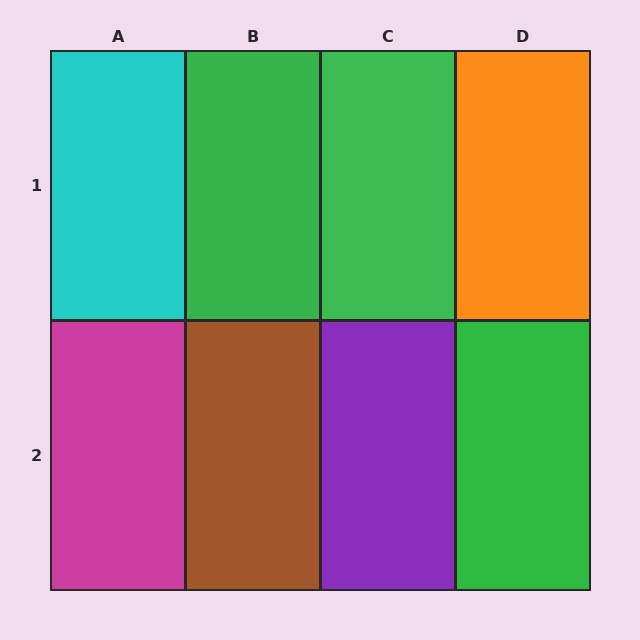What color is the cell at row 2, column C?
Purple.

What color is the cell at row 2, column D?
Green.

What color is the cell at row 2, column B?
Brown.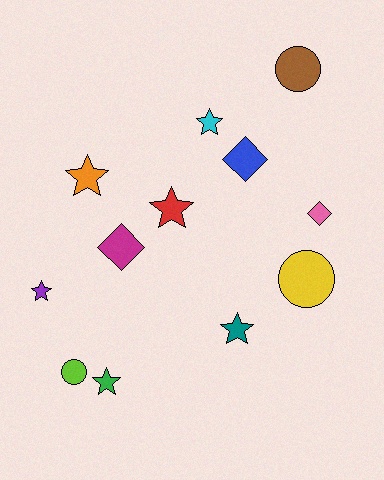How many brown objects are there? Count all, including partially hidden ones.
There is 1 brown object.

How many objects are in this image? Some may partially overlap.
There are 12 objects.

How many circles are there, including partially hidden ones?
There are 3 circles.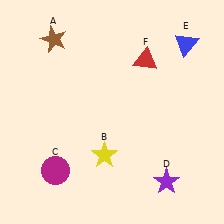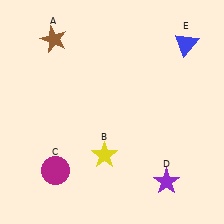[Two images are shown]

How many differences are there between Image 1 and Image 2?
There is 1 difference between the two images.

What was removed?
The red triangle (F) was removed in Image 2.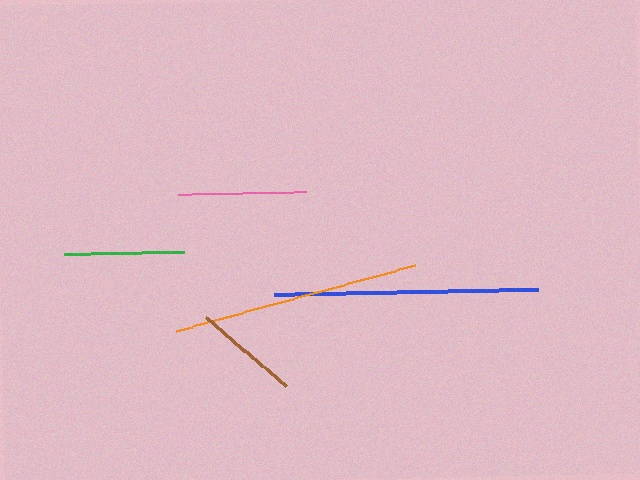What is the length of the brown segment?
The brown segment is approximately 105 pixels long.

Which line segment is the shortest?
The brown line is the shortest at approximately 105 pixels.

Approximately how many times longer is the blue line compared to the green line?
The blue line is approximately 2.2 times the length of the green line.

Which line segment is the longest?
The blue line is the longest at approximately 264 pixels.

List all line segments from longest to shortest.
From longest to shortest: blue, orange, pink, green, brown.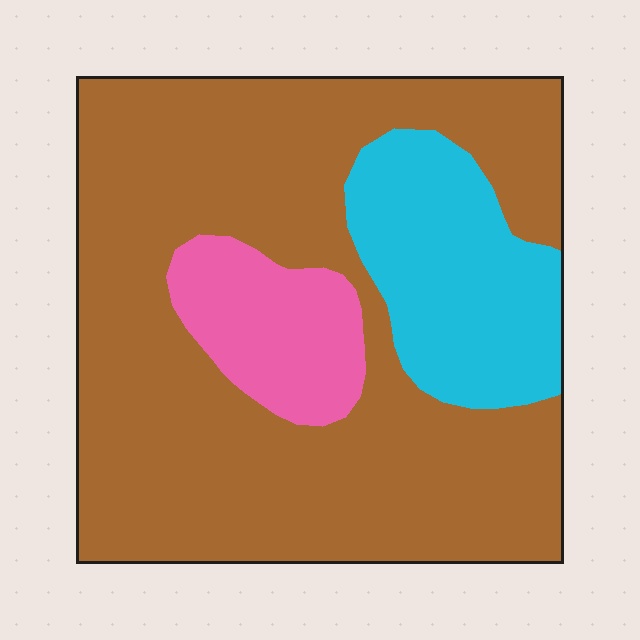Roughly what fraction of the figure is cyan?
Cyan covers 18% of the figure.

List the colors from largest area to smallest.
From largest to smallest: brown, cyan, pink.